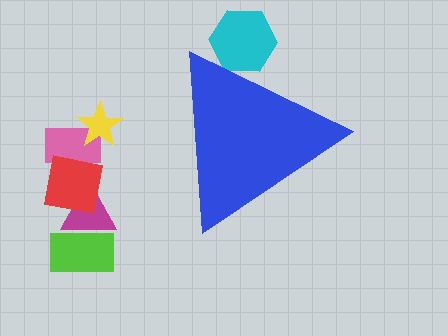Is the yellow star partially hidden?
No, the yellow star is fully visible.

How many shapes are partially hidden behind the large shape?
1 shape is partially hidden.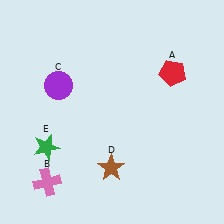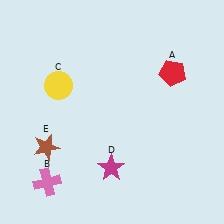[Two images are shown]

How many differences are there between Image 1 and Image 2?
There are 3 differences between the two images.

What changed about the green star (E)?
In Image 1, E is green. In Image 2, it changed to brown.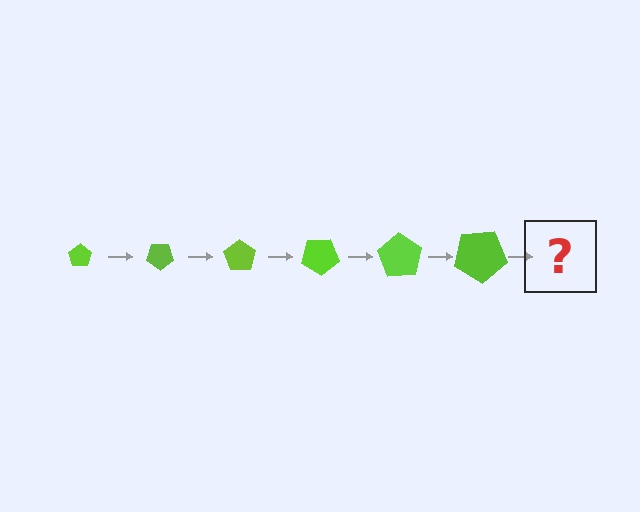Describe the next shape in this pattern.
It should be a pentagon, larger than the previous one and rotated 210 degrees from the start.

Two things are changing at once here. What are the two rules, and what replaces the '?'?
The two rules are that the pentagon grows larger each step and it rotates 35 degrees each step. The '?' should be a pentagon, larger than the previous one and rotated 210 degrees from the start.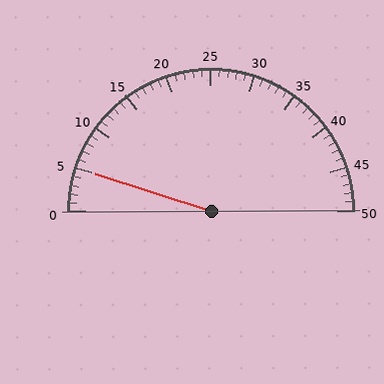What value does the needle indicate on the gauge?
The needle indicates approximately 5.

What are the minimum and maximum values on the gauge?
The gauge ranges from 0 to 50.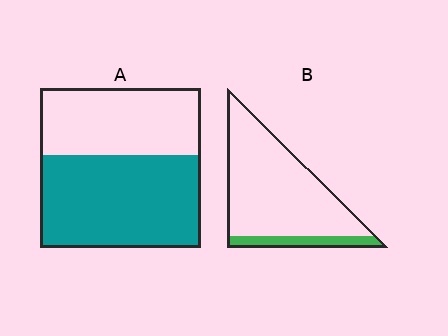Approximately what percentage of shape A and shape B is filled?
A is approximately 60% and B is approximately 15%.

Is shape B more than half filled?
No.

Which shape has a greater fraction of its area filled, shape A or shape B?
Shape A.